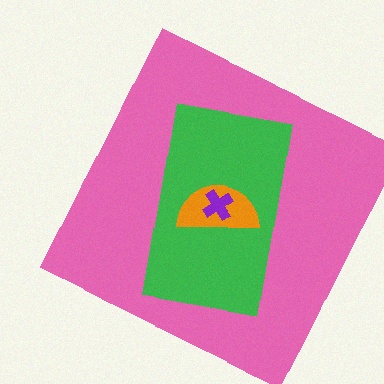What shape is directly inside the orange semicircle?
The purple cross.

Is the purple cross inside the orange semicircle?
Yes.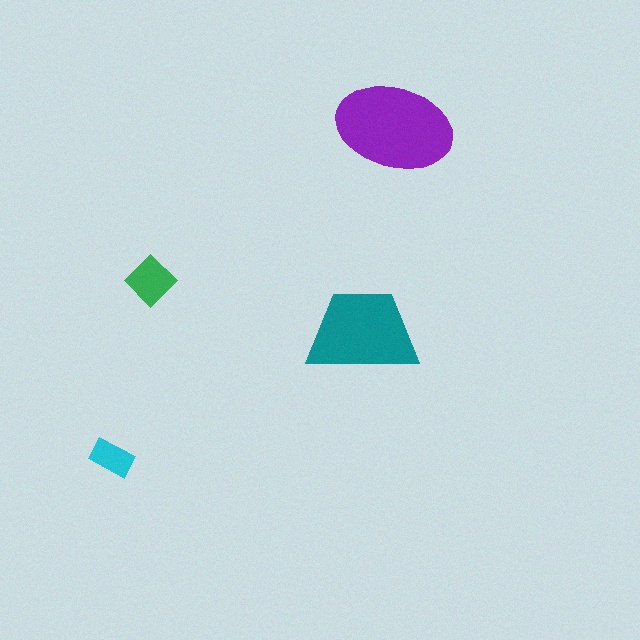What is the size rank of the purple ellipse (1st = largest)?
1st.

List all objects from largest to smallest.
The purple ellipse, the teal trapezoid, the green diamond, the cyan rectangle.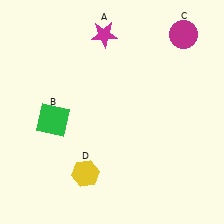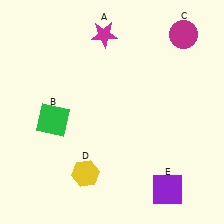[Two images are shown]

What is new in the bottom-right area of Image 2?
A purple square (E) was added in the bottom-right area of Image 2.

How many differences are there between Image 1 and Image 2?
There is 1 difference between the two images.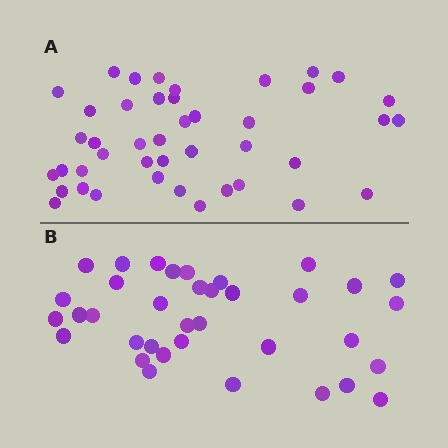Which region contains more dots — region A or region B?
Region A (the top region) has more dots.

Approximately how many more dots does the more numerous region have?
Region A has roughly 8 or so more dots than region B.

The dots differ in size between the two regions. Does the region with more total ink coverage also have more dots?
No. Region B has more total ink coverage because its dots are larger, but region A actually contains more individual dots. Total area can be misleading — the number of items is what matters here.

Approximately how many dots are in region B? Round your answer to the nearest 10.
About 40 dots. (The exact count is 36, which rounds to 40.)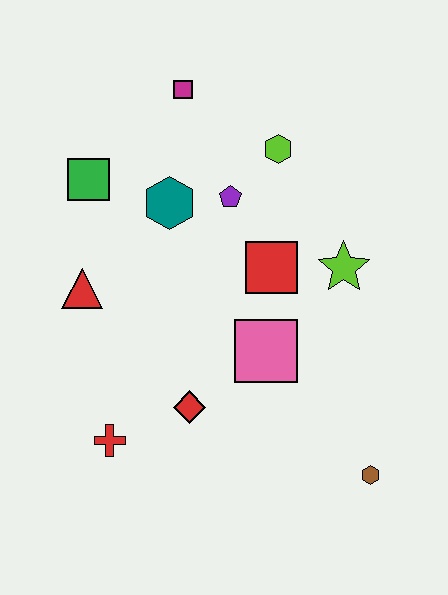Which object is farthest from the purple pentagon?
The brown hexagon is farthest from the purple pentagon.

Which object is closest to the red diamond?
The red cross is closest to the red diamond.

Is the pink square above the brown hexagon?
Yes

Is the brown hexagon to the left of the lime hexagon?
No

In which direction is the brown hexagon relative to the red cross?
The brown hexagon is to the right of the red cross.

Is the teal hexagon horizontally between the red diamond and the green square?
Yes